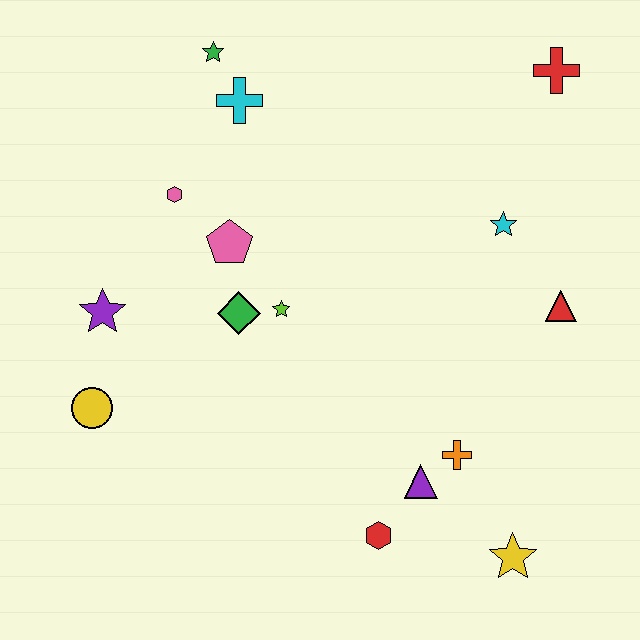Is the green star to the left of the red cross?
Yes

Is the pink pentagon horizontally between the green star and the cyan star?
Yes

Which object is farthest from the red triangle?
The yellow circle is farthest from the red triangle.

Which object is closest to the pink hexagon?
The pink pentagon is closest to the pink hexagon.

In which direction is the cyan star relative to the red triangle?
The cyan star is above the red triangle.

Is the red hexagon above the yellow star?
Yes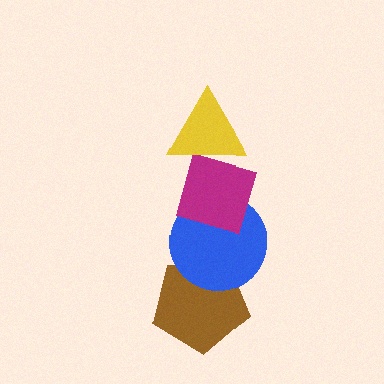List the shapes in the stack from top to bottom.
From top to bottom: the yellow triangle, the magenta diamond, the blue circle, the brown pentagon.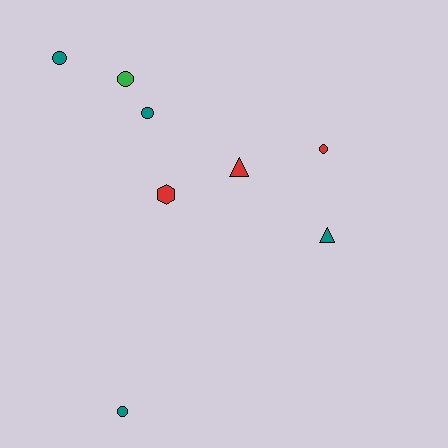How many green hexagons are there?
There are no green hexagons.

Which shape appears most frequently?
Circle, with 5 objects.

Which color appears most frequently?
Teal, with 4 objects.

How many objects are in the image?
There are 8 objects.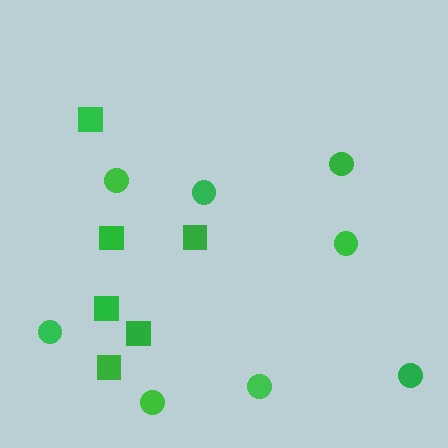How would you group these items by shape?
There are 2 groups: one group of squares (6) and one group of circles (8).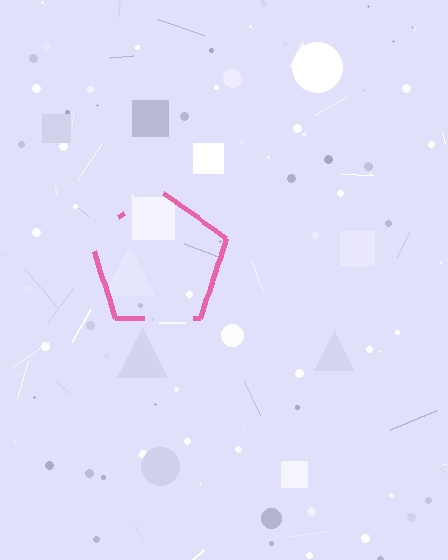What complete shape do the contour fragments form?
The contour fragments form a pentagon.